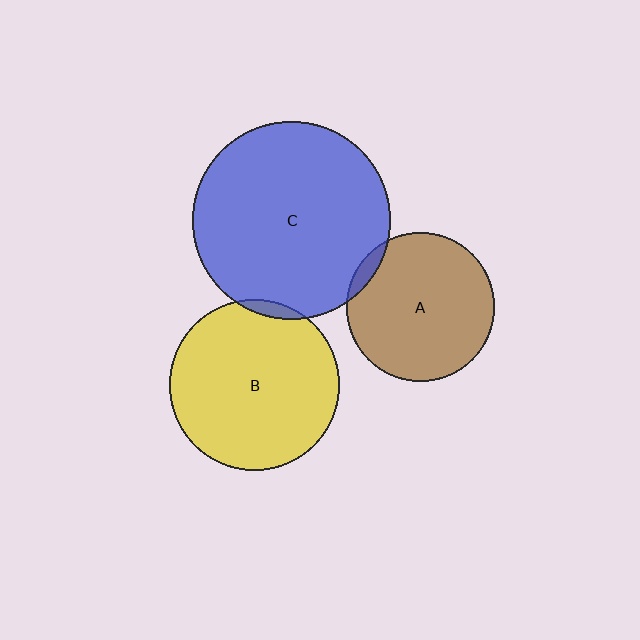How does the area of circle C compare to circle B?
Approximately 1.4 times.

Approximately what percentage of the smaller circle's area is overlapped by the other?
Approximately 5%.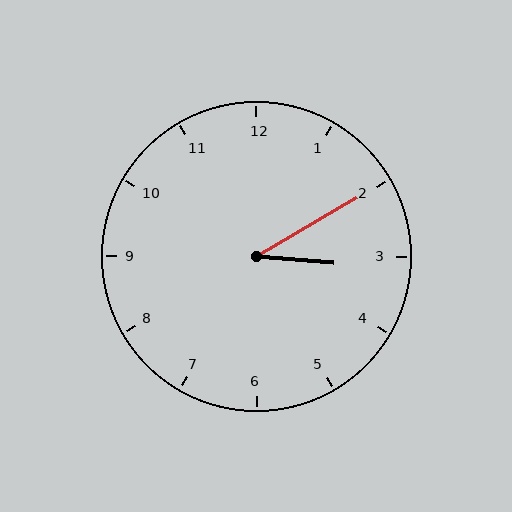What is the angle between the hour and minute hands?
Approximately 35 degrees.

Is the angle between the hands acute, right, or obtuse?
It is acute.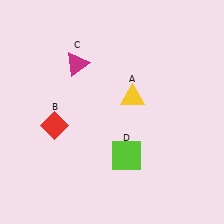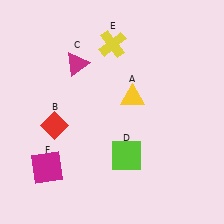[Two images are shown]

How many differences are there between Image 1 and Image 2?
There are 2 differences between the two images.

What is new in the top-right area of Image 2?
A yellow cross (E) was added in the top-right area of Image 2.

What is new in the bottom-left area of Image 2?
A magenta square (F) was added in the bottom-left area of Image 2.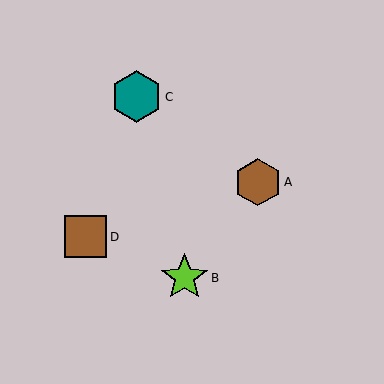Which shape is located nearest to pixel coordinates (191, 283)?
The lime star (labeled B) at (185, 278) is nearest to that location.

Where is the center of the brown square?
The center of the brown square is at (86, 237).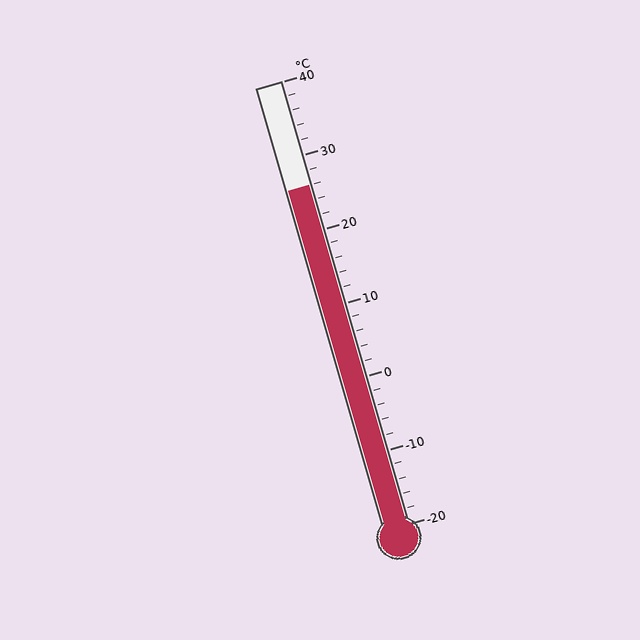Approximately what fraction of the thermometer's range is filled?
The thermometer is filled to approximately 75% of its range.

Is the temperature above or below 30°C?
The temperature is below 30°C.